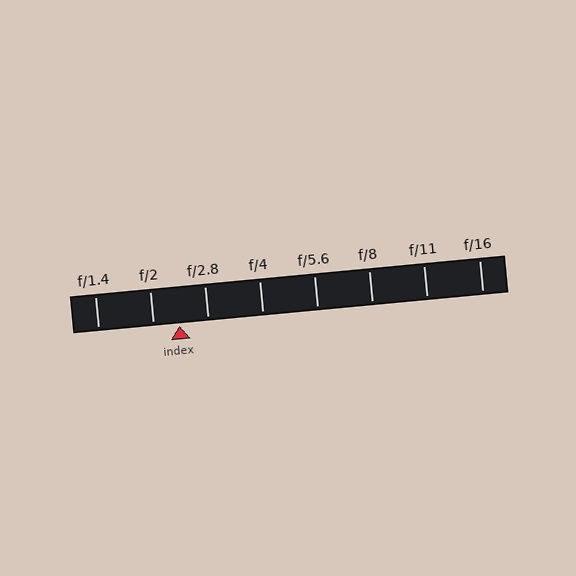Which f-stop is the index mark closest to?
The index mark is closest to f/2.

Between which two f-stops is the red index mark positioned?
The index mark is between f/2 and f/2.8.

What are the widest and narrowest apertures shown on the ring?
The widest aperture shown is f/1.4 and the narrowest is f/16.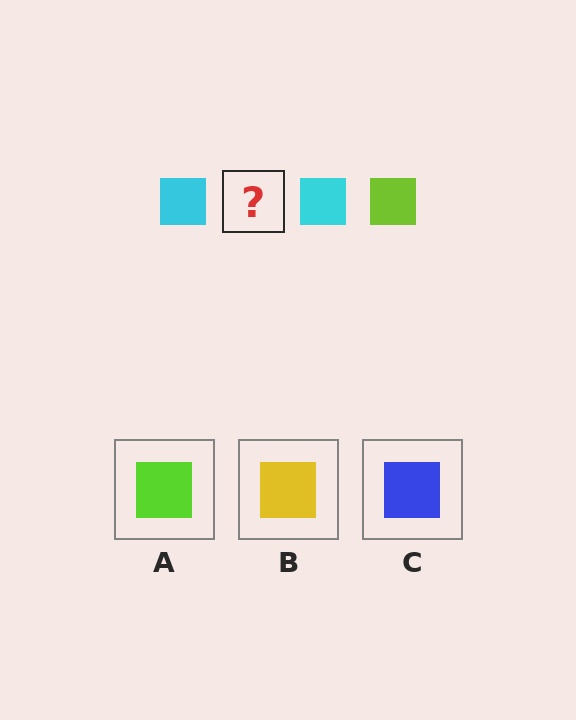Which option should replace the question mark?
Option A.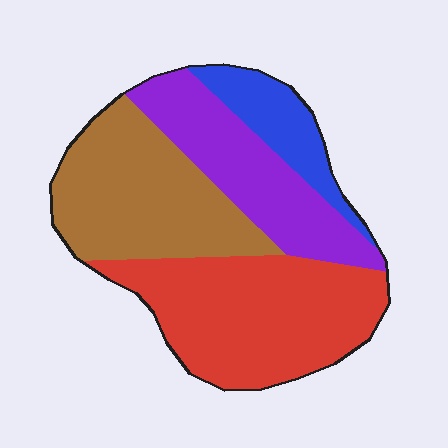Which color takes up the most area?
Red, at roughly 35%.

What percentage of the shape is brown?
Brown takes up about one third (1/3) of the shape.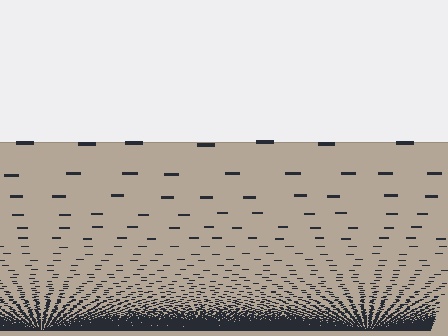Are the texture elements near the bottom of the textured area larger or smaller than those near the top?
Smaller. The gradient is inverted — elements near the bottom are smaller and denser.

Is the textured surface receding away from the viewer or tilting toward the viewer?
The surface appears to tilt toward the viewer. Texture elements get larger and sparser toward the top.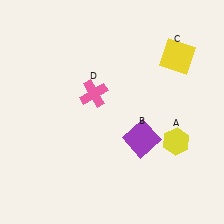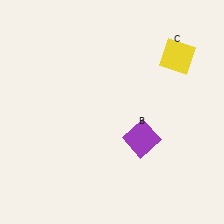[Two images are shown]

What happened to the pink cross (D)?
The pink cross (D) was removed in Image 2. It was in the top-left area of Image 1.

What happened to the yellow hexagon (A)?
The yellow hexagon (A) was removed in Image 2. It was in the bottom-right area of Image 1.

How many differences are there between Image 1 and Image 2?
There are 2 differences between the two images.